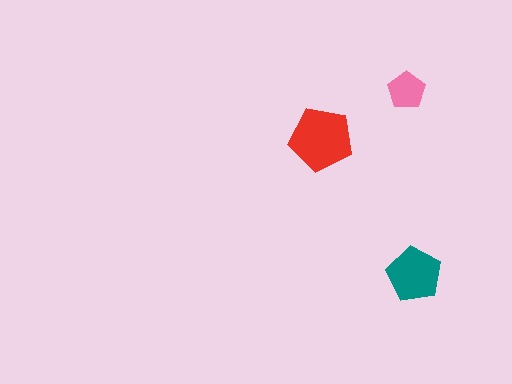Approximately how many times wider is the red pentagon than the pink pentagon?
About 1.5 times wider.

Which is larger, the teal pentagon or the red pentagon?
The red one.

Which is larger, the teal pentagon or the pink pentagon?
The teal one.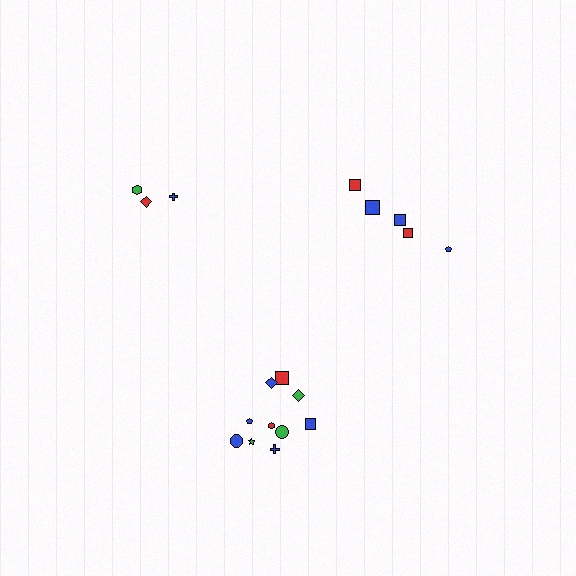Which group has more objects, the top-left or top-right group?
The top-right group.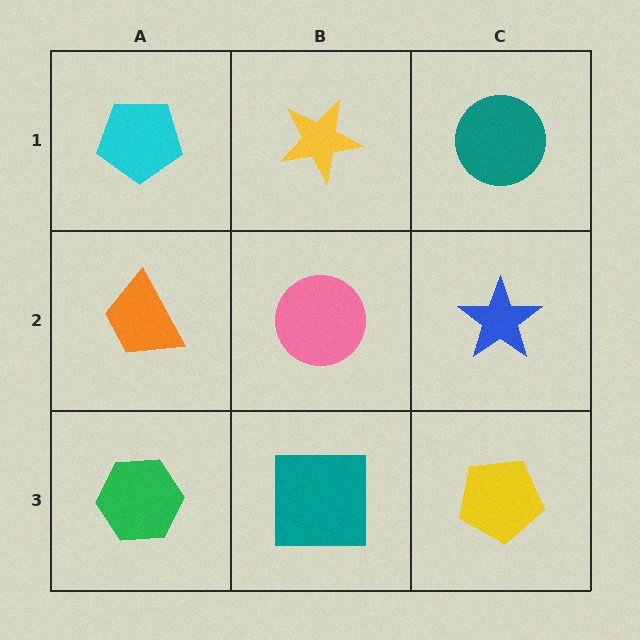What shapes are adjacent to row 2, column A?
A cyan pentagon (row 1, column A), a green hexagon (row 3, column A), a pink circle (row 2, column B).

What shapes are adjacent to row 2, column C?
A teal circle (row 1, column C), a yellow pentagon (row 3, column C), a pink circle (row 2, column B).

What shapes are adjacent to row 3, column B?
A pink circle (row 2, column B), a green hexagon (row 3, column A), a yellow pentagon (row 3, column C).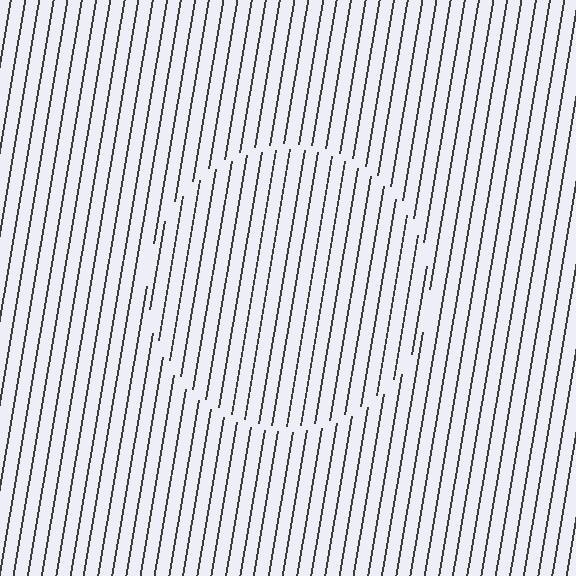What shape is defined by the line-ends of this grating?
An illusory circle. The interior of the shape contains the same grating, shifted by half a period — the contour is defined by the phase discontinuity where line-ends from the inner and outer gratings abut.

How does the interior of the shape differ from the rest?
The interior of the shape contains the same grating, shifted by half a period — the contour is defined by the phase discontinuity where line-ends from the inner and outer gratings abut.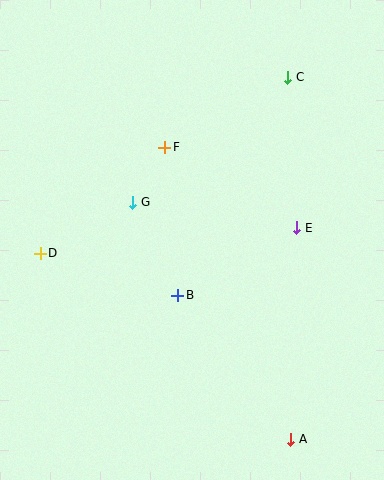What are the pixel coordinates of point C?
Point C is at (288, 77).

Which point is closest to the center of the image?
Point B at (178, 295) is closest to the center.